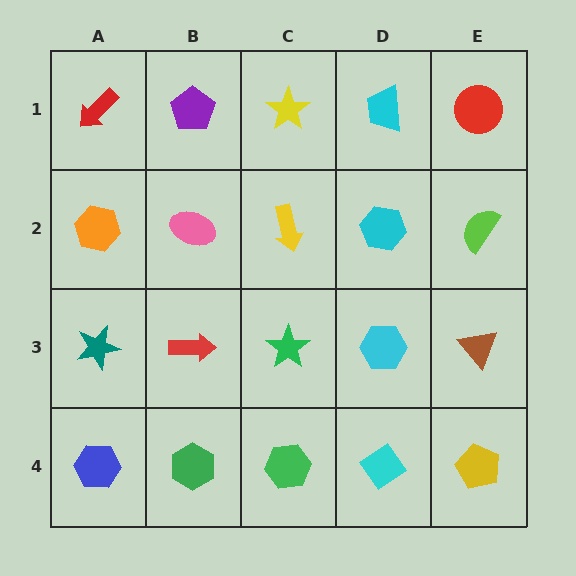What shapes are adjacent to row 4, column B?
A red arrow (row 3, column B), a blue hexagon (row 4, column A), a green hexagon (row 4, column C).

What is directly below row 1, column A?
An orange hexagon.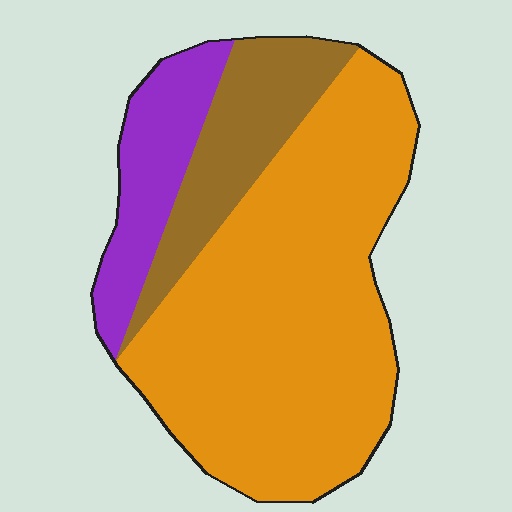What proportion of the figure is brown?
Brown covers 18% of the figure.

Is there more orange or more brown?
Orange.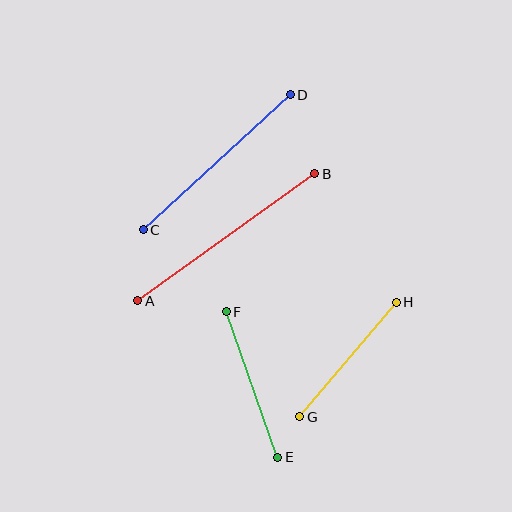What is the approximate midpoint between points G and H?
The midpoint is at approximately (348, 359) pixels.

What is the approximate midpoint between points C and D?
The midpoint is at approximately (217, 162) pixels.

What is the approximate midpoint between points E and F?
The midpoint is at approximately (252, 384) pixels.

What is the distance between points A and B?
The distance is approximately 218 pixels.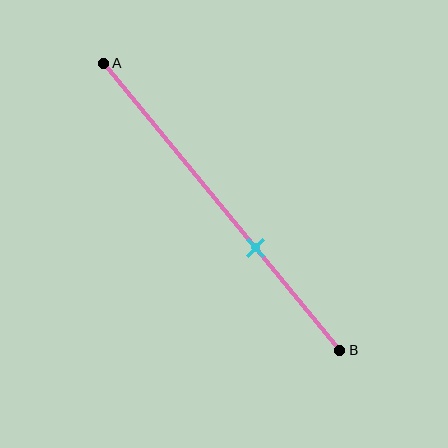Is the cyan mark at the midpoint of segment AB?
No, the mark is at about 65% from A, not at the 50% midpoint.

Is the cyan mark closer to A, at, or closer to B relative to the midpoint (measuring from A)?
The cyan mark is closer to point B than the midpoint of segment AB.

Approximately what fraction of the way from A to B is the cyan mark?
The cyan mark is approximately 65% of the way from A to B.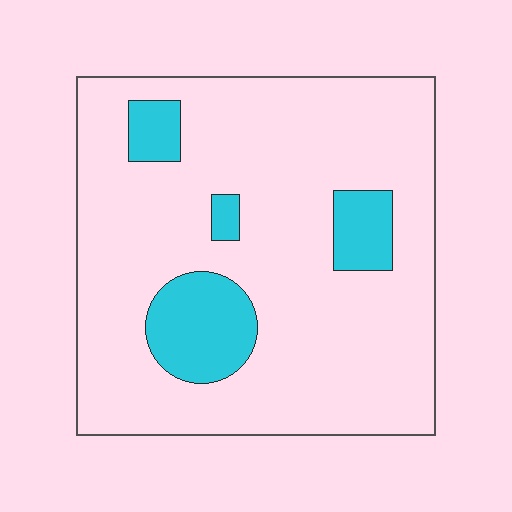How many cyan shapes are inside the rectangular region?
4.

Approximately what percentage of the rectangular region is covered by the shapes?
Approximately 15%.